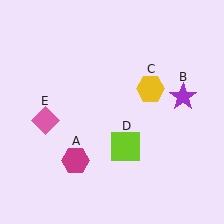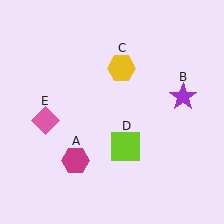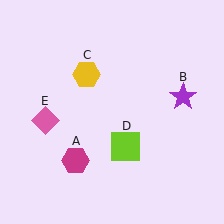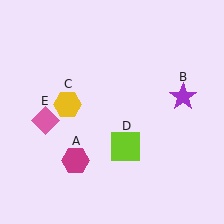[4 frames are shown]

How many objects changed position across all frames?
1 object changed position: yellow hexagon (object C).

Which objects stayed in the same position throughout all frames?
Magenta hexagon (object A) and purple star (object B) and lime square (object D) and pink diamond (object E) remained stationary.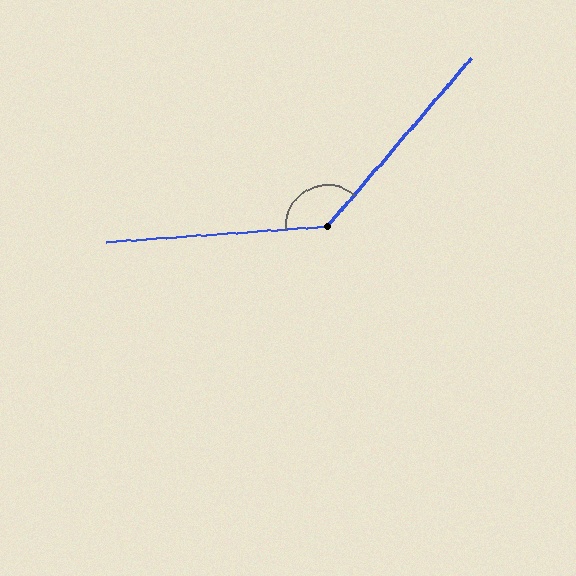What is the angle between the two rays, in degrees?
Approximately 135 degrees.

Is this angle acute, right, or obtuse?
It is obtuse.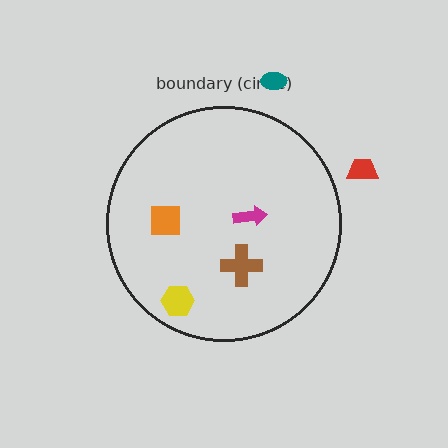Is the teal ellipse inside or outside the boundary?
Outside.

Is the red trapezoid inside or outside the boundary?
Outside.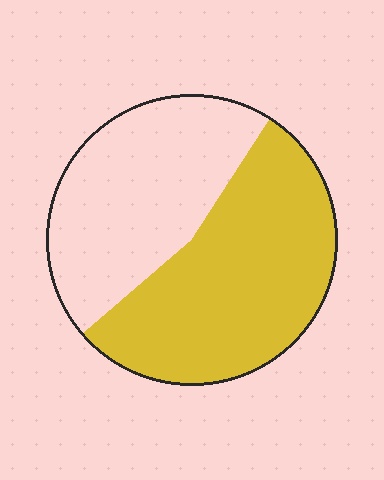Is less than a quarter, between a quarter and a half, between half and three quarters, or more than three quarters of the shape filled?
Between half and three quarters.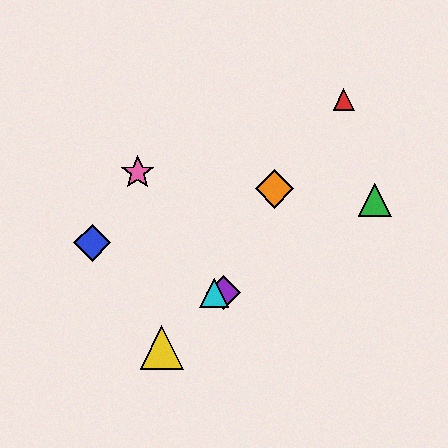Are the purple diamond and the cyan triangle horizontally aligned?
Yes, both are at y≈293.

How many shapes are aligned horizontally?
2 shapes (the purple diamond, the cyan triangle) are aligned horizontally.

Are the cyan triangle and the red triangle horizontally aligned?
No, the cyan triangle is at y≈293 and the red triangle is at y≈99.